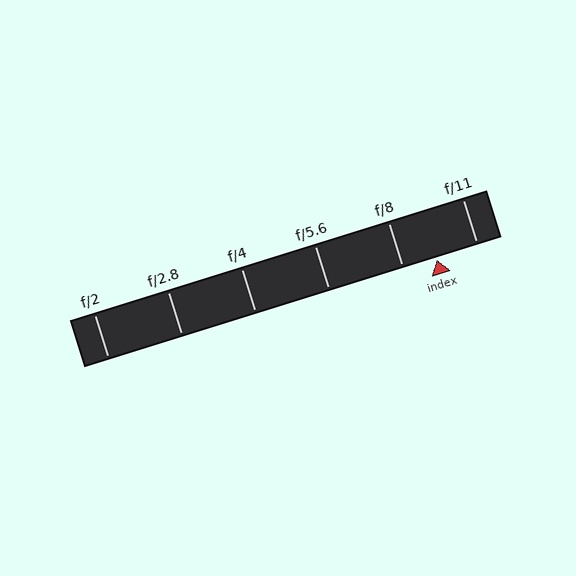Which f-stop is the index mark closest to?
The index mark is closest to f/8.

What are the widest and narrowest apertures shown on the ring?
The widest aperture shown is f/2 and the narrowest is f/11.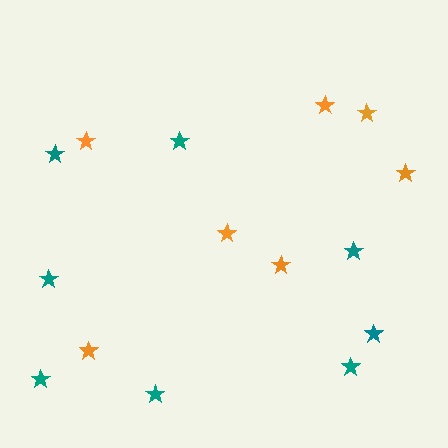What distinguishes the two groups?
There are 2 groups: one group of teal stars (8) and one group of orange stars (7).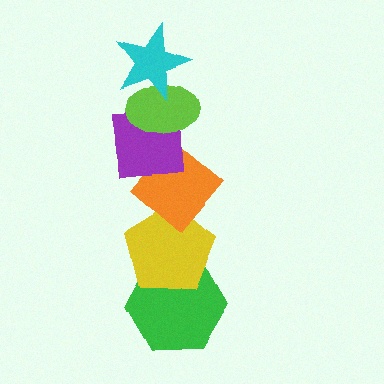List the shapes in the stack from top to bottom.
From top to bottom: the cyan star, the lime ellipse, the purple square, the orange diamond, the yellow pentagon, the green hexagon.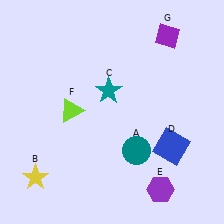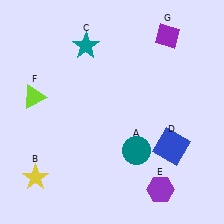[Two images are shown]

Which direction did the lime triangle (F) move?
The lime triangle (F) moved left.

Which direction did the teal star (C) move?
The teal star (C) moved up.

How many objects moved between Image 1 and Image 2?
2 objects moved between the two images.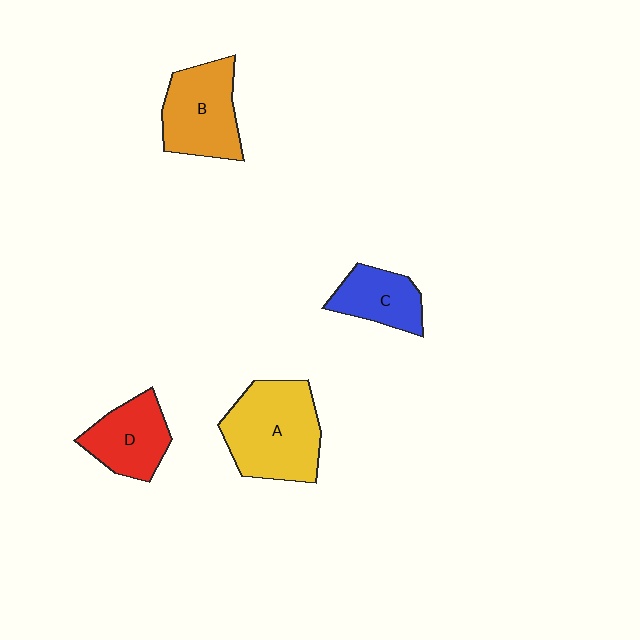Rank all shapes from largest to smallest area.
From largest to smallest: A (yellow), B (orange), D (red), C (blue).